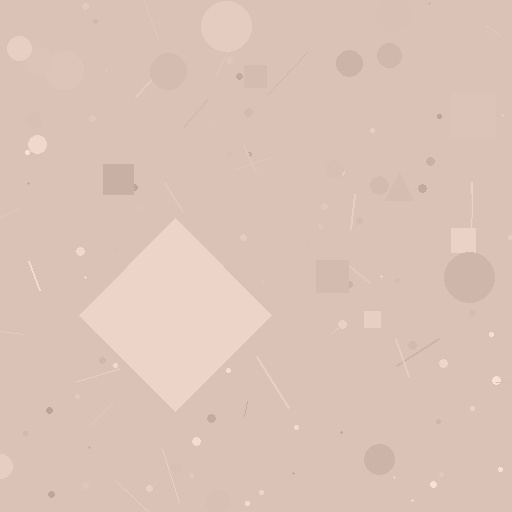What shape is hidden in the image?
A diamond is hidden in the image.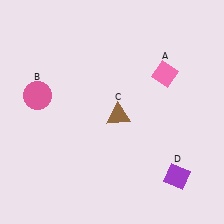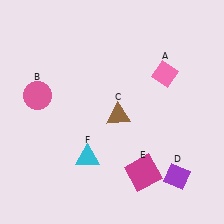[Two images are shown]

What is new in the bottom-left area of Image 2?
A cyan triangle (F) was added in the bottom-left area of Image 2.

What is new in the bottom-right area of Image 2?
A magenta square (E) was added in the bottom-right area of Image 2.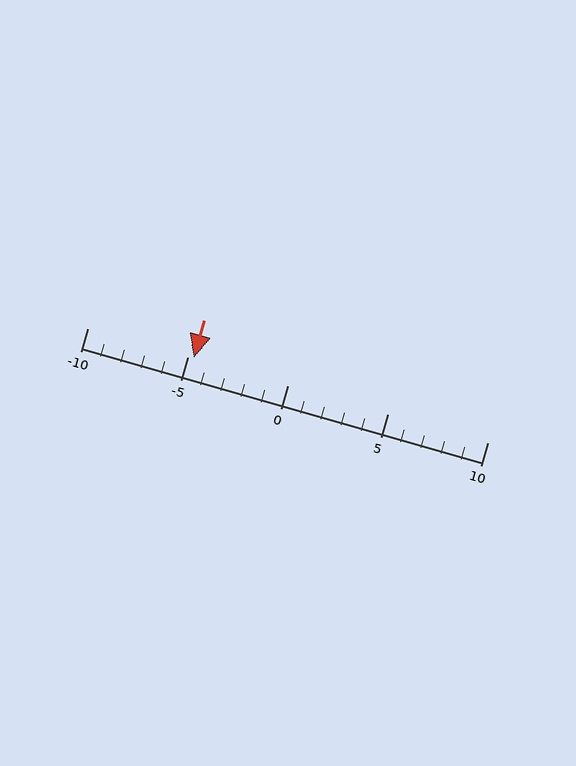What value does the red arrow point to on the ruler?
The red arrow points to approximately -5.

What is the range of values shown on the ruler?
The ruler shows values from -10 to 10.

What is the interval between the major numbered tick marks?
The major tick marks are spaced 5 units apart.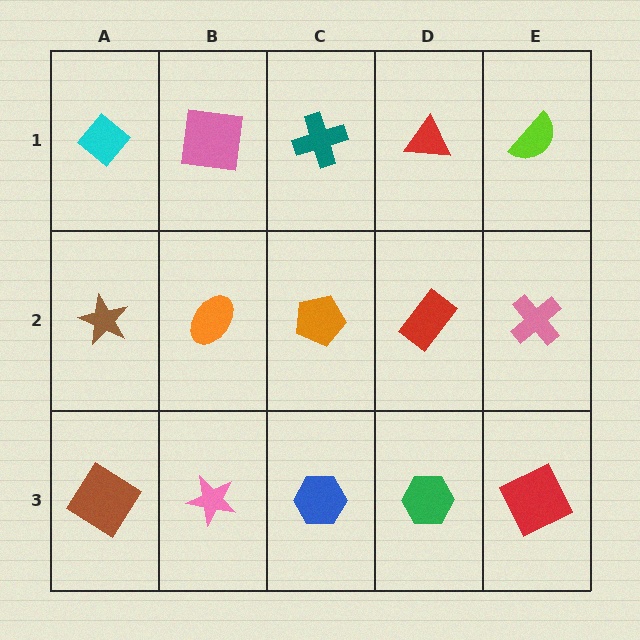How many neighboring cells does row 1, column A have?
2.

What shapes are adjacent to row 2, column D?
A red triangle (row 1, column D), a green hexagon (row 3, column D), an orange pentagon (row 2, column C), a pink cross (row 2, column E).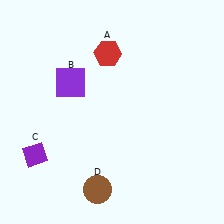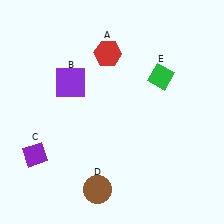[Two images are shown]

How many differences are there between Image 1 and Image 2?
There is 1 difference between the two images.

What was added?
A green diamond (E) was added in Image 2.